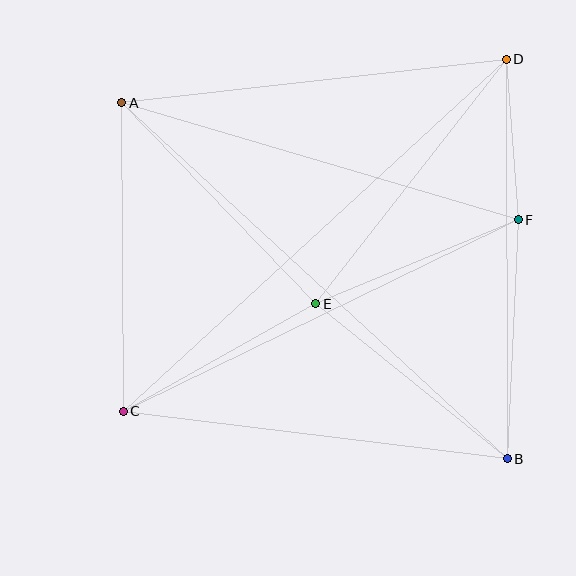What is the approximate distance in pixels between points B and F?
The distance between B and F is approximately 239 pixels.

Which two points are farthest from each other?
Points A and B are farthest from each other.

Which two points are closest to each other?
Points D and F are closest to each other.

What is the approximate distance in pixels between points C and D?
The distance between C and D is approximately 520 pixels.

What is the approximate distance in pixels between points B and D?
The distance between B and D is approximately 400 pixels.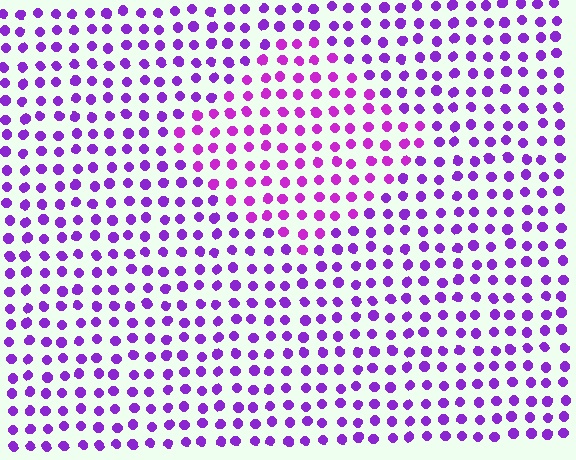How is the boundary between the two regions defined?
The boundary is defined purely by a slight shift in hue (about 22 degrees). Spacing, size, and orientation are identical on both sides.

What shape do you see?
I see a diamond.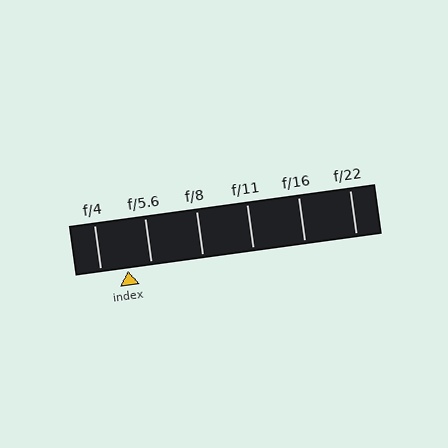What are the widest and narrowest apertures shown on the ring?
The widest aperture shown is f/4 and the narrowest is f/22.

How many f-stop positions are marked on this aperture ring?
There are 6 f-stop positions marked.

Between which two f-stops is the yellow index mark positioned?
The index mark is between f/4 and f/5.6.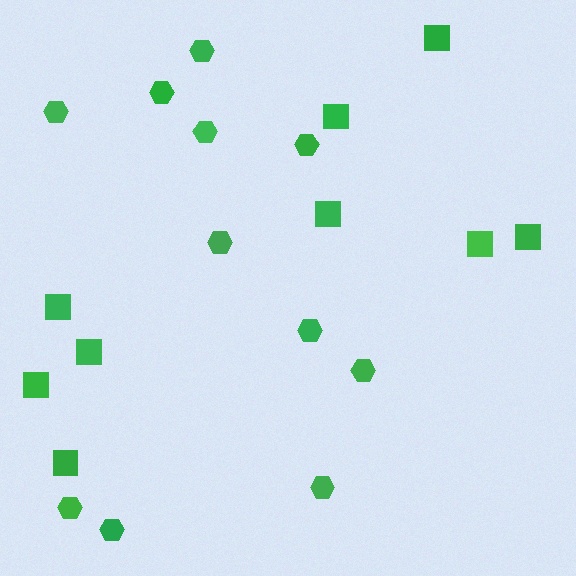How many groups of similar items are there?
There are 2 groups: one group of hexagons (11) and one group of squares (9).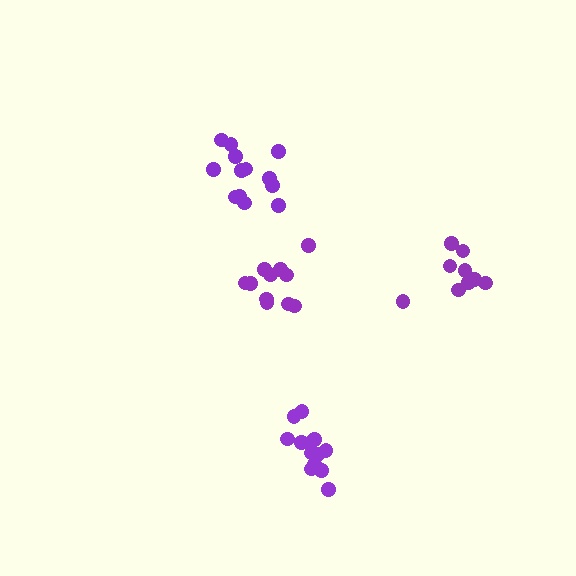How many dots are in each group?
Group 1: 11 dots, Group 2: 9 dots, Group 3: 14 dots, Group 4: 13 dots (47 total).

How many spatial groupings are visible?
There are 4 spatial groupings.